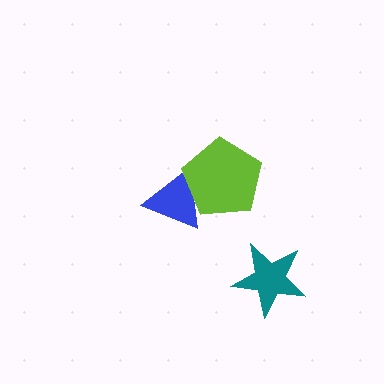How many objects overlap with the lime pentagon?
1 object overlaps with the lime pentagon.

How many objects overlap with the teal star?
0 objects overlap with the teal star.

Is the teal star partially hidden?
No, no other shape covers it.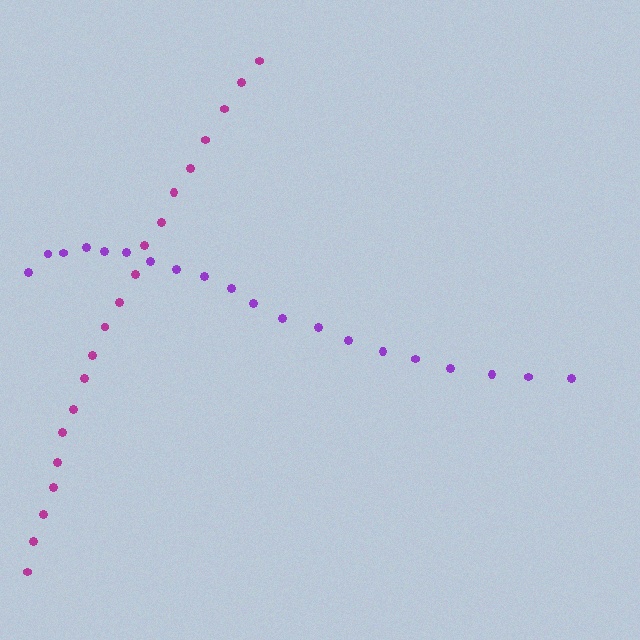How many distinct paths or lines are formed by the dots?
There are 2 distinct paths.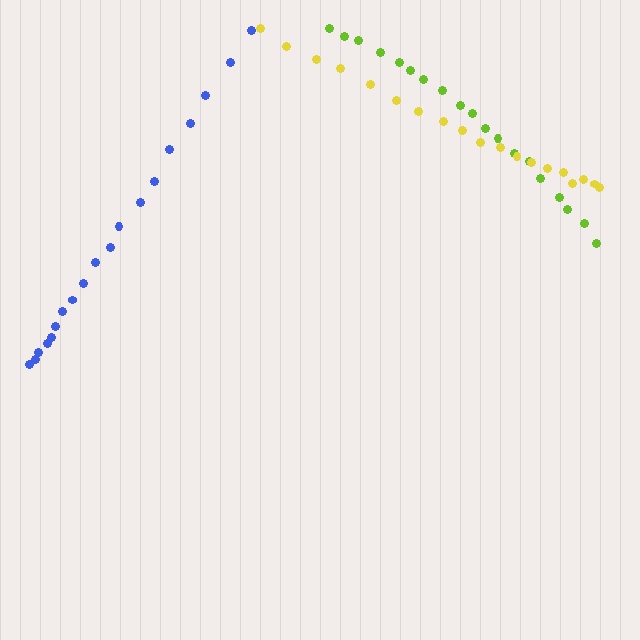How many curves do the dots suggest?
There are 3 distinct paths.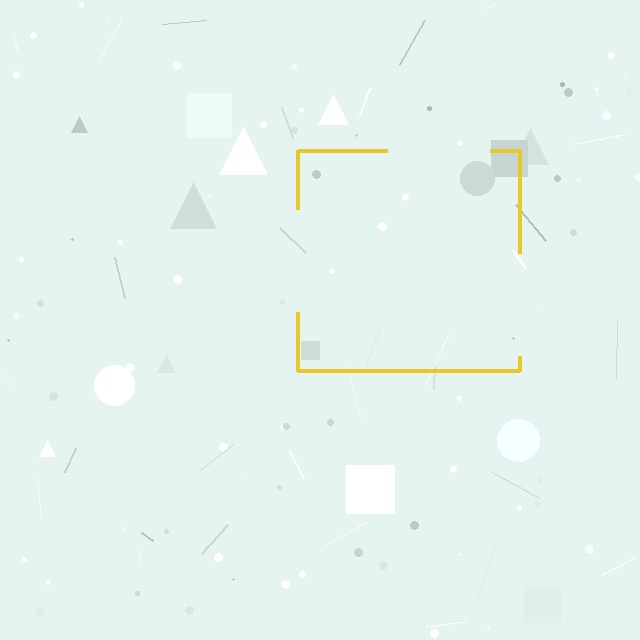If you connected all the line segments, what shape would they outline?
They would outline a square.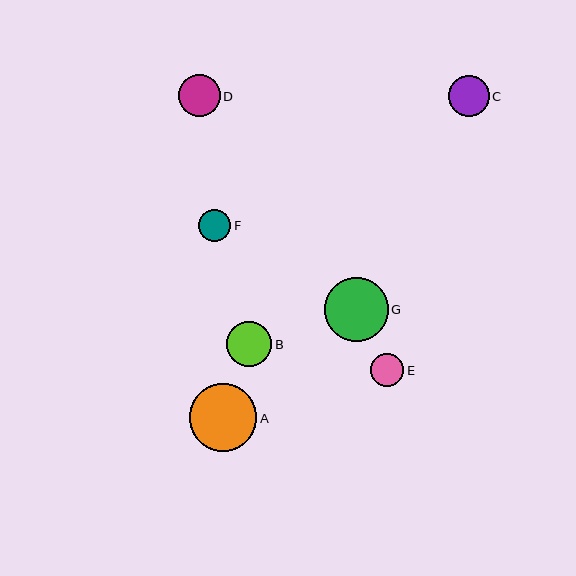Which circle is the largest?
Circle A is the largest with a size of approximately 67 pixels.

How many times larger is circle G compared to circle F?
Circle G is approximately 2.0 times the size of circle F.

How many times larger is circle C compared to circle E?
Circle C is approximately 1.2 times the size of circle E.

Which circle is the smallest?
Circle F is the smallest with a size of approximately 32 pixels.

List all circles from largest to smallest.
From largest to smallest: A, G, B, D, C, E, F.